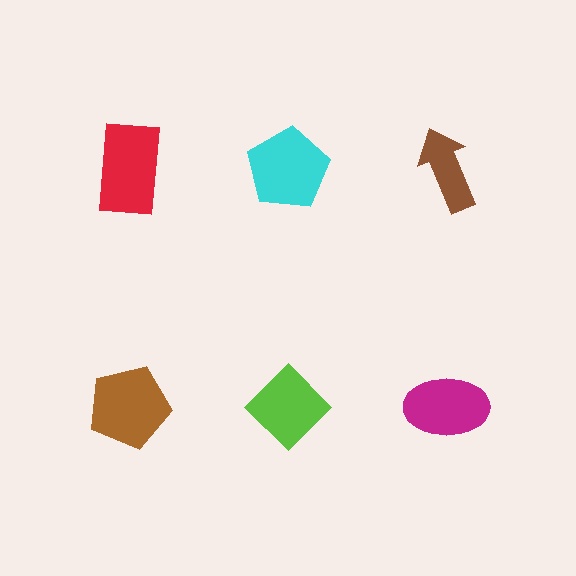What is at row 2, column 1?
A brown pentagon.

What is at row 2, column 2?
A lime diamond.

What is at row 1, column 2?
A cyan pentagon.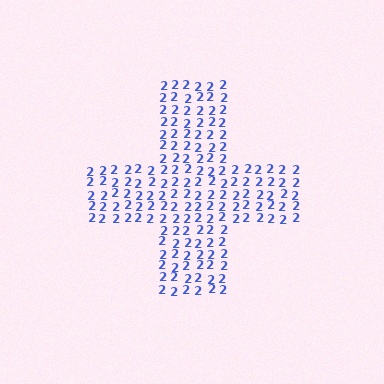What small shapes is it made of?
It is made of small digit 2's.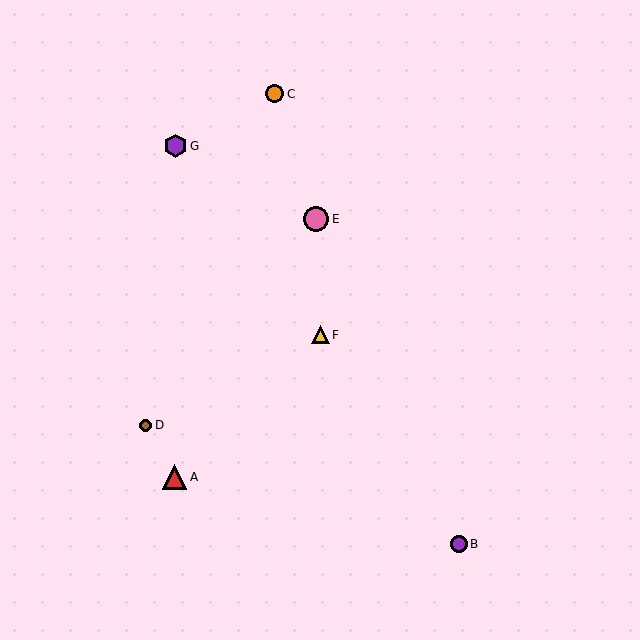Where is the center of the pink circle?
The center of the pink circle is at (316, 219).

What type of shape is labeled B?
Shape B is a purple circle.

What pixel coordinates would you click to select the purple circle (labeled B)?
Click at (459, 544) to select the purple circle B.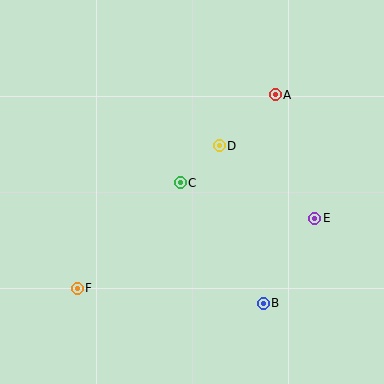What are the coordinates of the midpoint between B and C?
The midpoint between B and C is at (222, 243).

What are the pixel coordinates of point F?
Point F is at (77, 288).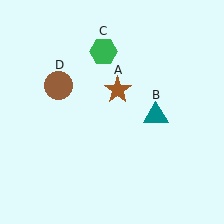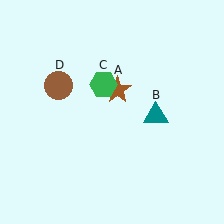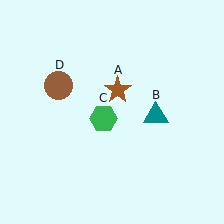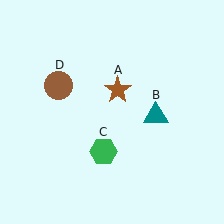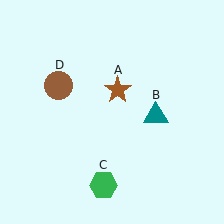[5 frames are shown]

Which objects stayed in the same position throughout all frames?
Brown star (object A) and teal triangle (object B) and brown circle (object D) remained stationary.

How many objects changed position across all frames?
1 object changed position: green hexagon (object C).